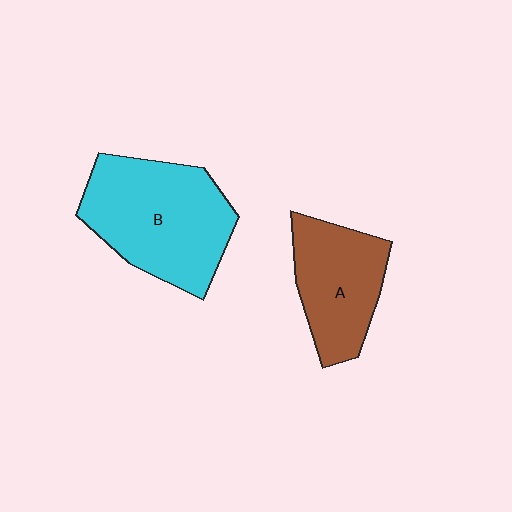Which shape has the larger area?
Shape B (cyan).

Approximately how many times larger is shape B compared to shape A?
Approximately 1.5 times.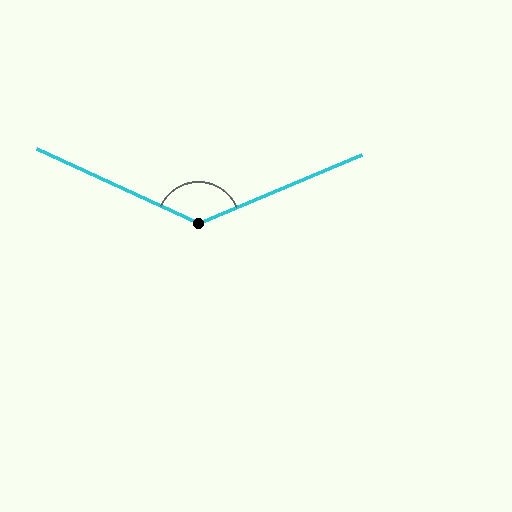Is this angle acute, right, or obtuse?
It is obtuse.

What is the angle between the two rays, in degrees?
Approximately 133 degrees.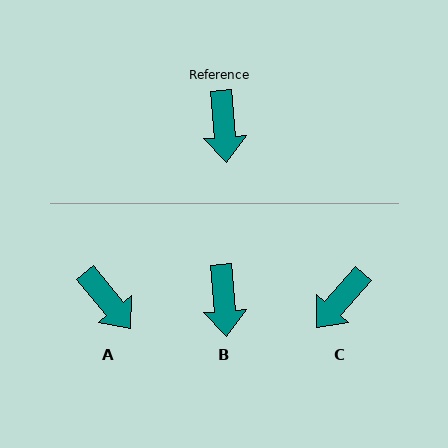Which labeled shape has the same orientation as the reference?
B.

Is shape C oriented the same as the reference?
No, it is off by about 46 degrees.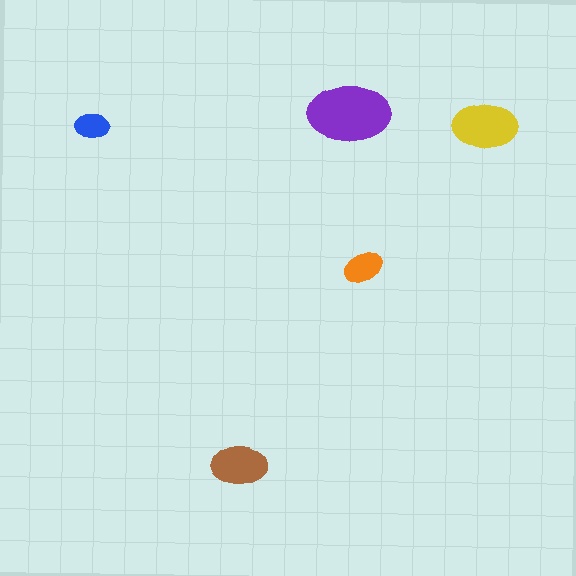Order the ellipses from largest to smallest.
the purple one, the yellow one, the brown one, the orange one, the blue one.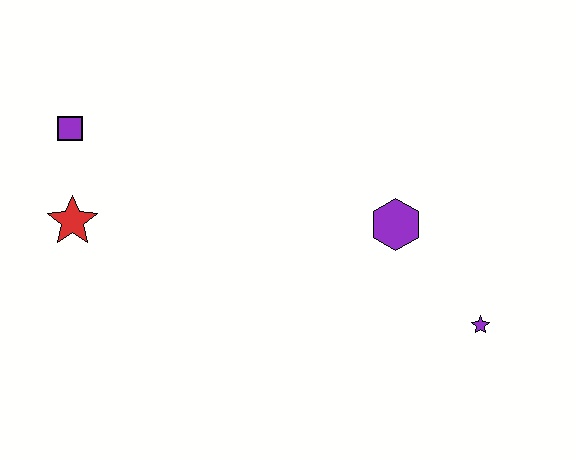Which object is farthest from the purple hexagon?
The purple square is farthest from the purple hexagon.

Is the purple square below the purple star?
No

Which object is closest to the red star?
The purple square is closest to the red star.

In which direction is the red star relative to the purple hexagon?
The red star is to the left of the purple hexagon.